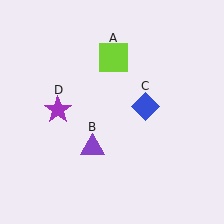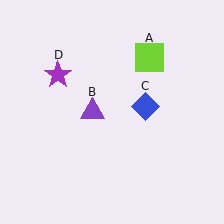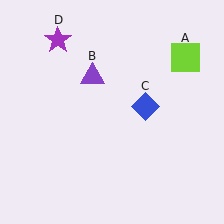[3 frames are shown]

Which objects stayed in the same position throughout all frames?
Blue diamond (object C) remained stationary.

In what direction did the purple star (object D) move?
The purple star (object D) moved up.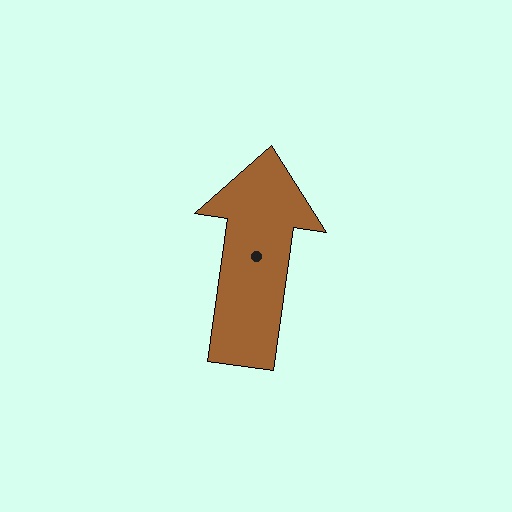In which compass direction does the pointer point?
North.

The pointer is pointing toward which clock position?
Roughly 12 o'clock.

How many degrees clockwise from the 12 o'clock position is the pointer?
Approximately 8 degrees.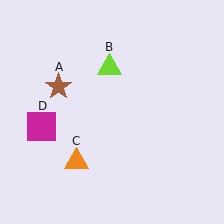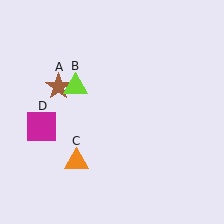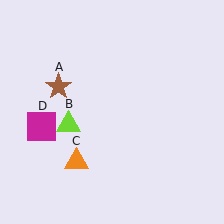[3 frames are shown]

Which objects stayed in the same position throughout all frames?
Brown star (object A) and orange triangle (object C) and magenta square (object D) remained stationary.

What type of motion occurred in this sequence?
The lime triangle (object B) rotated counterclockwise around the center of the scene.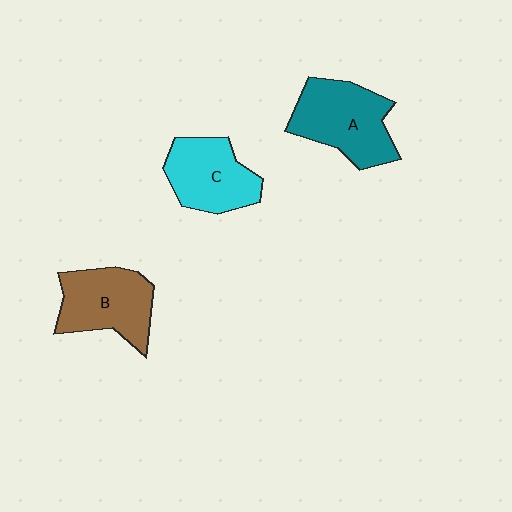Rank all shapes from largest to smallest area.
From largest to smallest: A (teal), B (brown), C (cyan).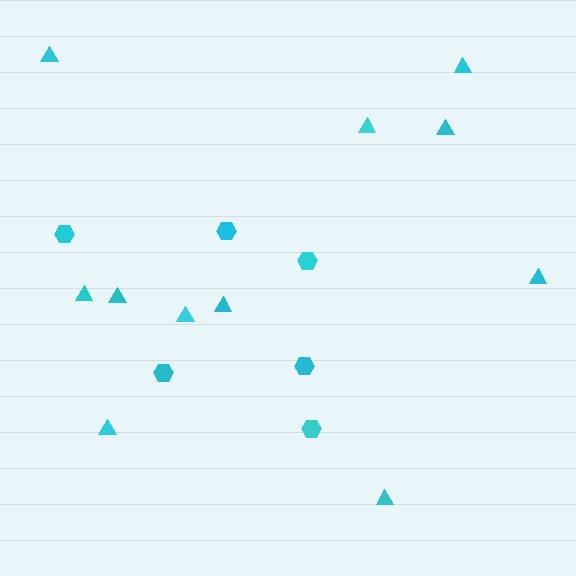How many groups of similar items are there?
There are 2 groups: one group of triangles (11) and one group of hexagons (6).